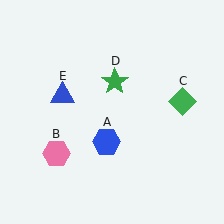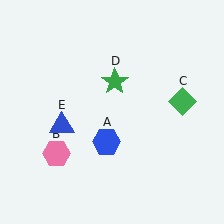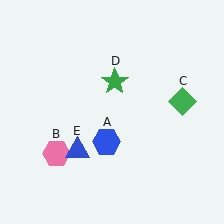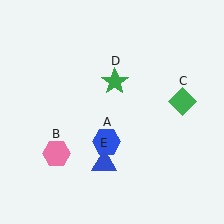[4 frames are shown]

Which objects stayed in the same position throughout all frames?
Blue hexagon (object A) and pink hexagon (object B) and green diamond (object C) and green star (object D) remained stationary.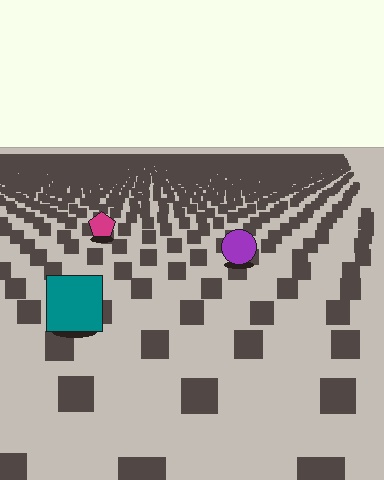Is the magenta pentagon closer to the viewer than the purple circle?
No. The purple circle is closer — you can tell from the texture gradient: the ground texture is coarser near it.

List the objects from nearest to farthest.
From nearest to farthest: the teal square, the purple circle, the magenta pentagon.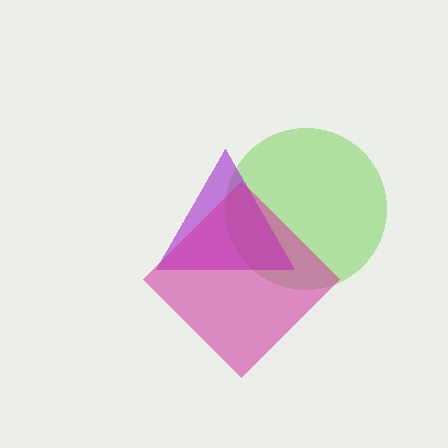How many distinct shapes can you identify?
There are 3 distinct shapes: a lime circle, a purple triangle, a magenta diamond.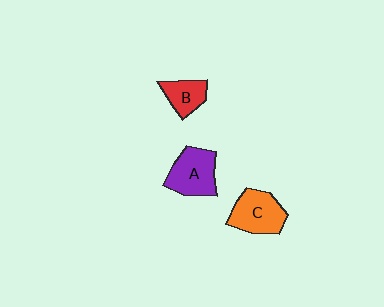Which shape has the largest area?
Shape A (purple).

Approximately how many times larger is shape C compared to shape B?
Approximately 1.5 times.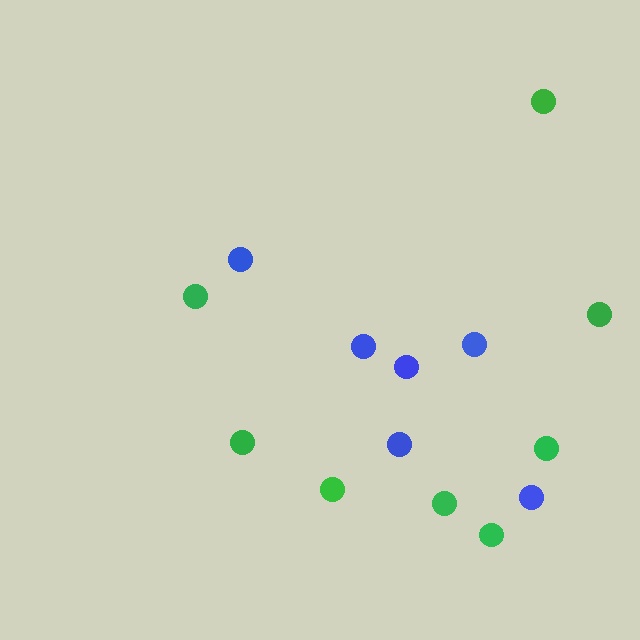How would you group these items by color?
There are 2 groups: one group of blue circles (6) and one group of green circles (8).